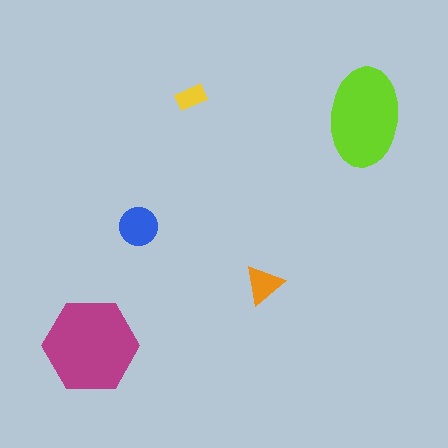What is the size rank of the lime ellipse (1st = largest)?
2nd.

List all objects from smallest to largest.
The yellow rectangle, the orange triangle, the blue circle, the lime ellipse, the magenta hexagon.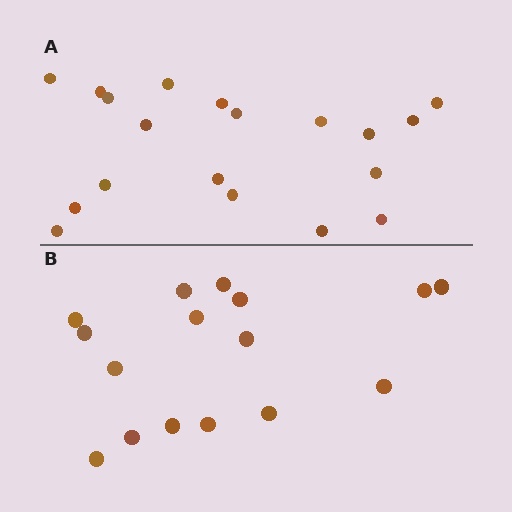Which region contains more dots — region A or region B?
Region A (the top region) has more dots.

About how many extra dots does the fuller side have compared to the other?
Region A has just a few more — roughly 2 or 3 more dots than region B.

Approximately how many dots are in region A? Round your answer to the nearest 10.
About 20 dots. (The exact count is 19, which rounds to 20.)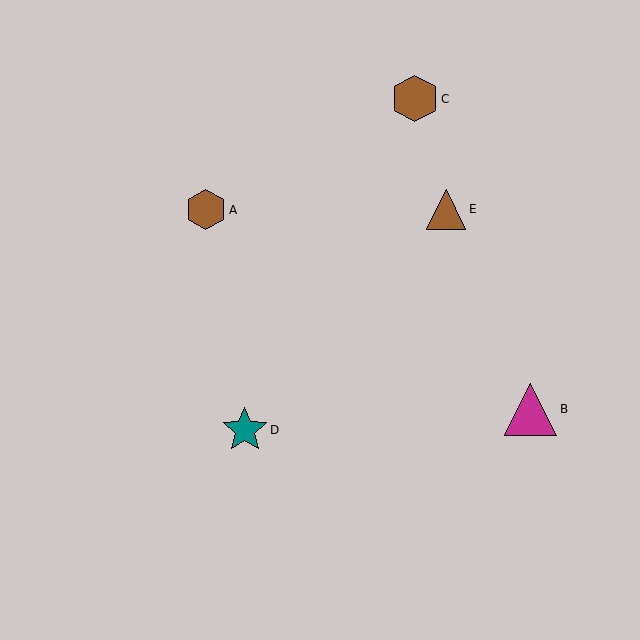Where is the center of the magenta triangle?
The center of the magenta triangle is at (531, 409).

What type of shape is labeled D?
Shape D is a teal star.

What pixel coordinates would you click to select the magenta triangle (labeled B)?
Click at (531, 409) to select the magenta triangle B.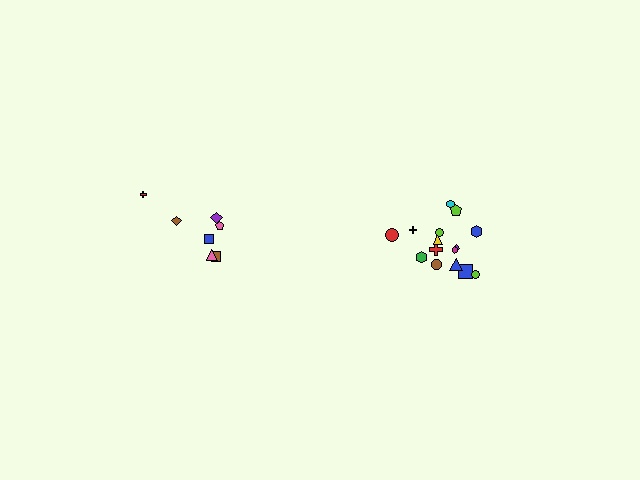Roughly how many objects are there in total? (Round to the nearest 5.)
Roughly 20 objects in total.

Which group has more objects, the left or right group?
The right group.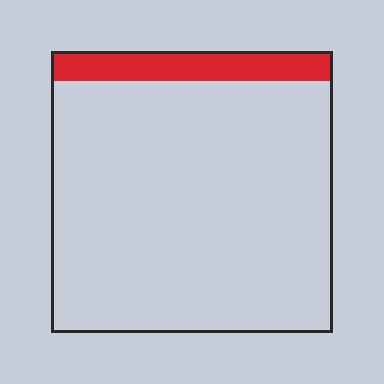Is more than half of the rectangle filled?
No.